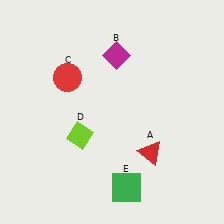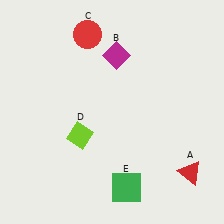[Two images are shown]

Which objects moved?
The objects that moved are: the red triangle (A), the red circle (C).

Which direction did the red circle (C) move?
The red circle (C) moved up.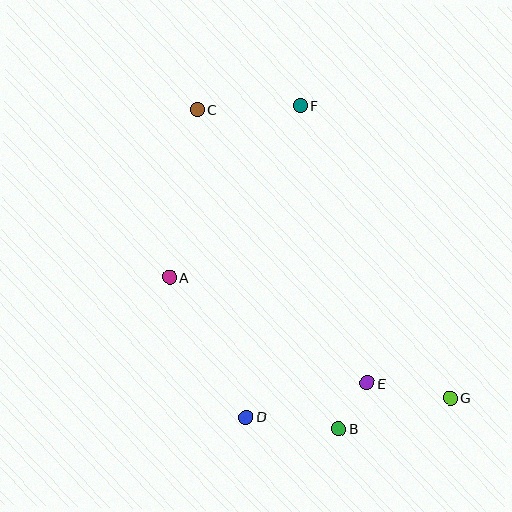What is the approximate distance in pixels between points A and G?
The distance between A and G is approximately 306 pixels.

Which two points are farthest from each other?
Points C and G are farthest from each other.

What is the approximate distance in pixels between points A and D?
The distance between A and D is approximately 159 pixels.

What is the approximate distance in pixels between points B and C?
The distance between B and C is approximately 349 pixels.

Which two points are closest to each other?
Points B and E are closest to each other.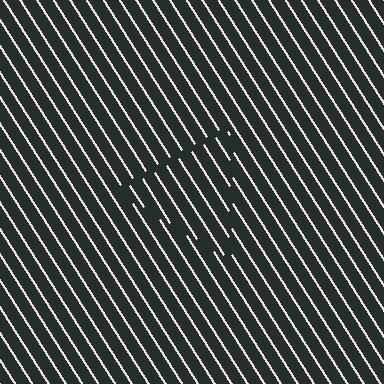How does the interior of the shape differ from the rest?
The interior of the shape contains the same grating, shifted by half a period — the contour is defined by the phase discontinuity where line-ends from the inner and outer gratings abut.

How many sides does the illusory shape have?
3 sides — the line-ends trace a triangle.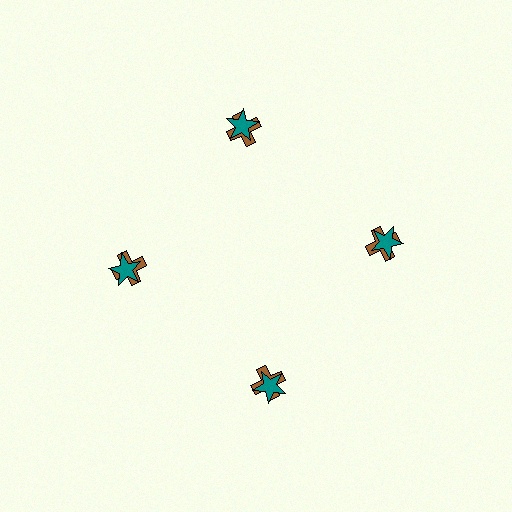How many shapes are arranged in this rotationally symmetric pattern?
There are 8 shapes, arranged in 4 groups of 2.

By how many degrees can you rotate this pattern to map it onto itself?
The pattern maps onto itself every 90 degrees of rotation.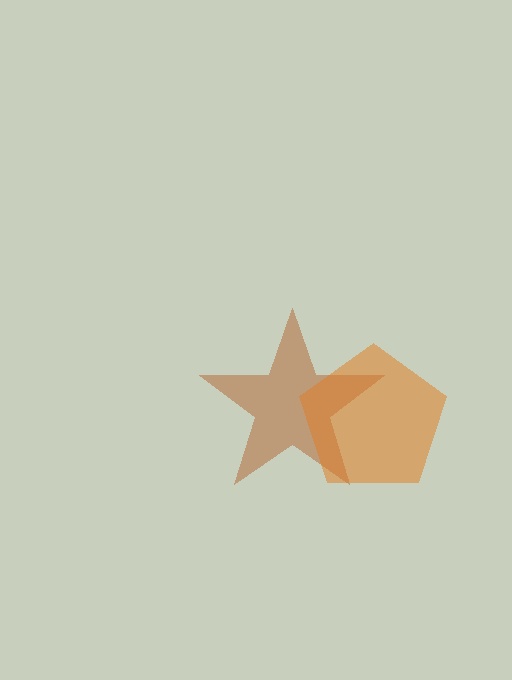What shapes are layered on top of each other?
The layered shapes are: a brown star, an orange pentagon.